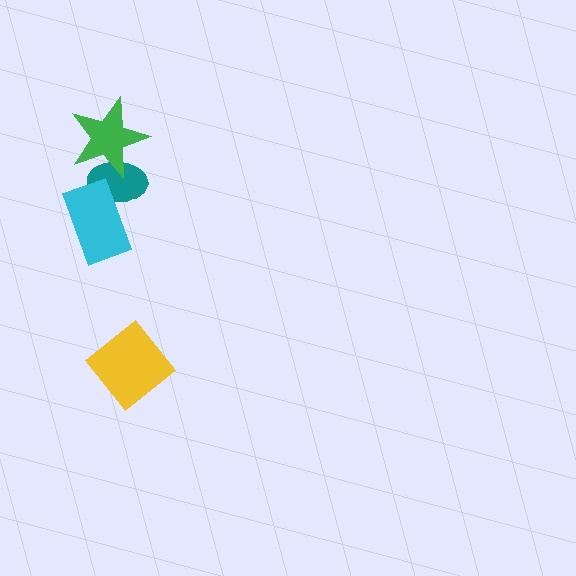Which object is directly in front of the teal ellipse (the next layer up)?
The cyan rectangle is directly in front of the teal ellipse.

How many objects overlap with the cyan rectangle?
1 object overlaps with the cyan rectangle.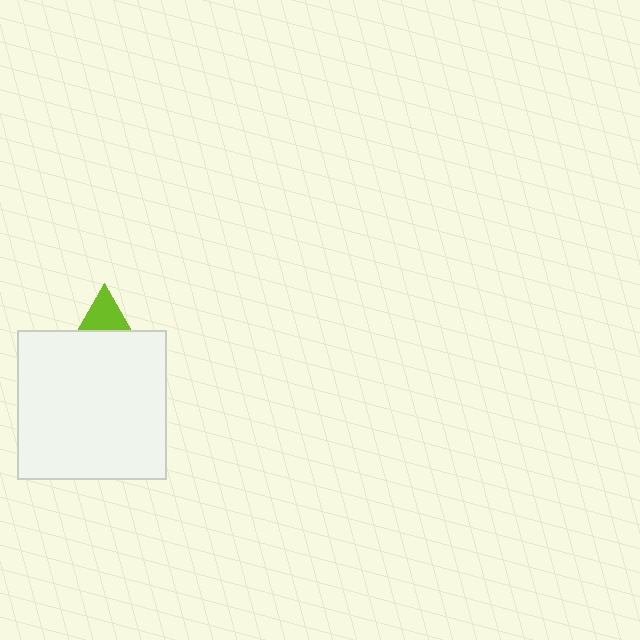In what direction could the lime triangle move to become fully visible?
The lime triangle could move up. That would shift it out from behind the white square entirely.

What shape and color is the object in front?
The object in front is a white square.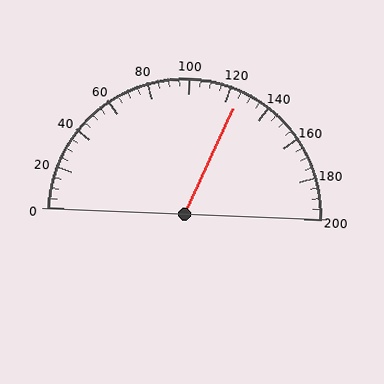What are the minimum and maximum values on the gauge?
The gauge ranges from 0 to 200.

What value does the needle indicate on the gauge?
The needle indicates approximately 125.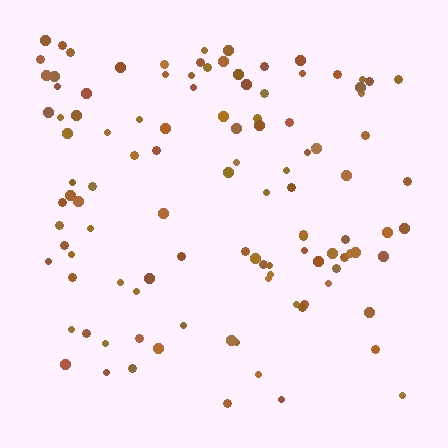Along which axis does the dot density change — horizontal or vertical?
Vertical.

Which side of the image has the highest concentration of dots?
The top.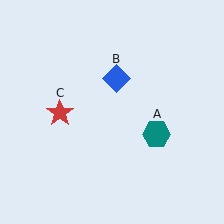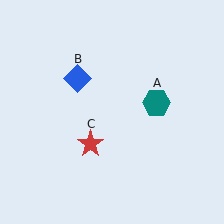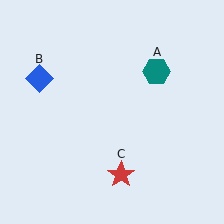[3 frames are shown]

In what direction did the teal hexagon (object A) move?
The teal hexagon (object A) moved up.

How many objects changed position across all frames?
3 objects changed position: teal hexagon (object A), blue diamond (object B), red star (object C).